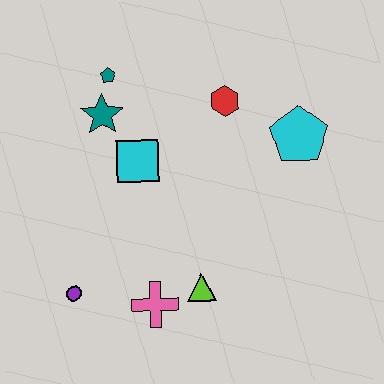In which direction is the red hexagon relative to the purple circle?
The red hexagon is above the purple circle.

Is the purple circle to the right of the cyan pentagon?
No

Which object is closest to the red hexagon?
The cyan pentagon is closest to the red hexagon.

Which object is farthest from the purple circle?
The cyan pentagon is farthest from the purple circle.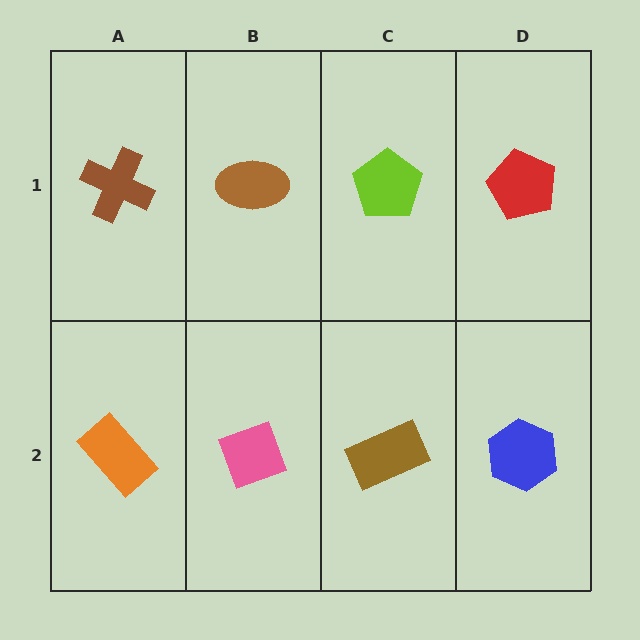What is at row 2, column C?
A brown rectangle.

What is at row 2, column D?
A blue hexagon.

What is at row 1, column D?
A red pentagon.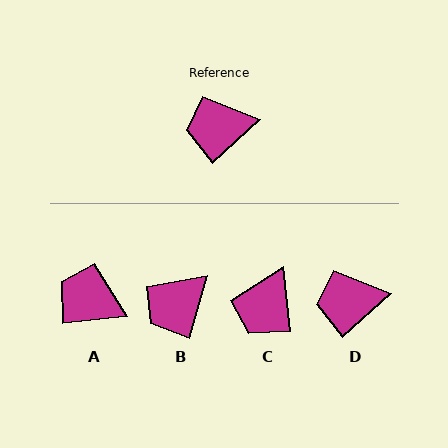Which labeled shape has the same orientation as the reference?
D.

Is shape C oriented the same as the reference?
No, it is off by about 54 degrees.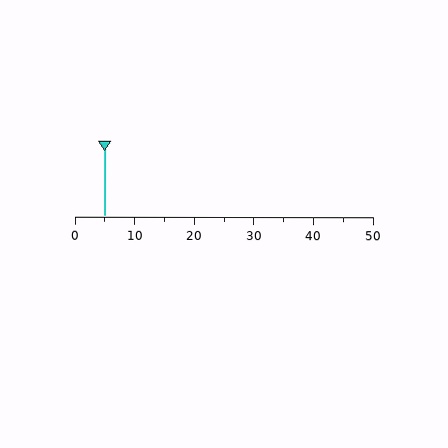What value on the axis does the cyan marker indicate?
The marker indicates approximately 5.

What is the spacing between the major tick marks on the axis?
The major ticks are spaced 10 apart.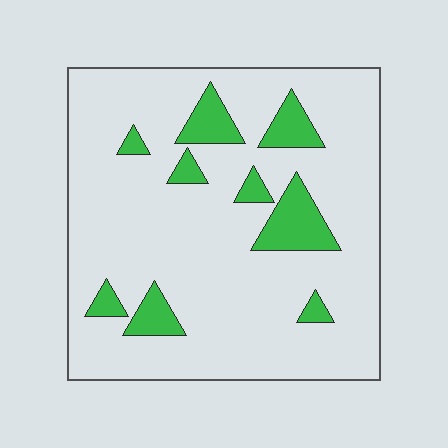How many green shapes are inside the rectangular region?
9.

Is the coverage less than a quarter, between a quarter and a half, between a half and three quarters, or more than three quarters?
Less than a quarter.